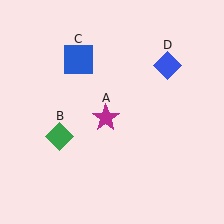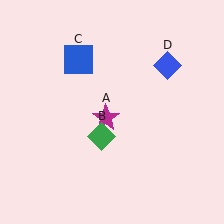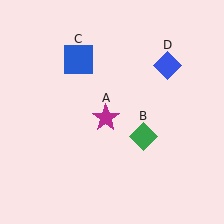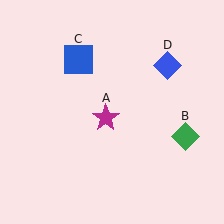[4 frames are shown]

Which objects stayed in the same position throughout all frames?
Magenta star (object A) and blue square (object C) and blue diamond (object D) remained stationary.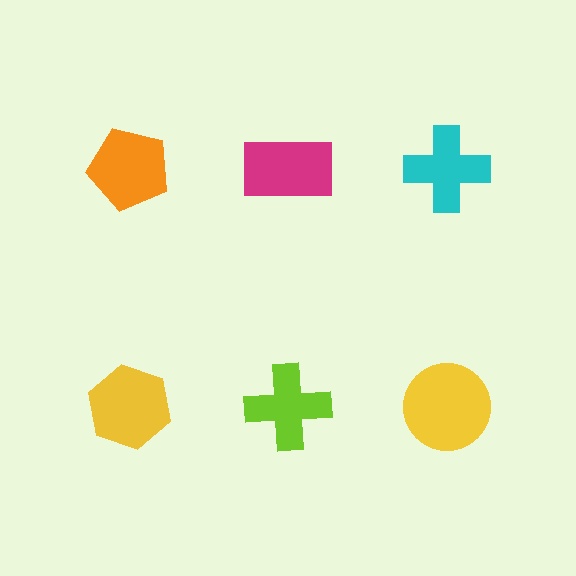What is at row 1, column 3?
A cyan cross.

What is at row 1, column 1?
An orange pentagon.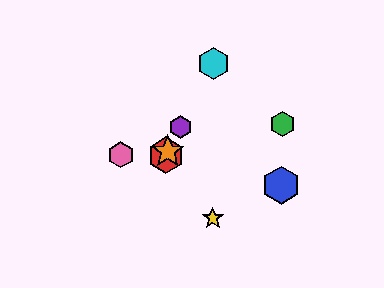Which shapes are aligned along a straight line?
The red hexagon, the purple hexagon, the orange star, the cyan hexagon are aligned along a straight line.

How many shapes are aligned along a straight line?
4 shapes (the red hexagon, the purple hexagon, the orange star, the cyan hexagon) are aligned along a straight line.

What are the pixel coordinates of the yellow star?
The yellow star is at (213, 218).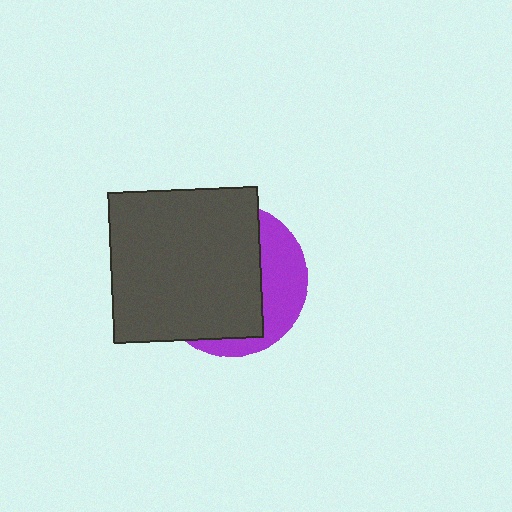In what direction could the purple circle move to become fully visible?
The purple circle could move right. That would shift it out from behind the dark gray square entirely.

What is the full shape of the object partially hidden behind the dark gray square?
The partially hidden object is a purple circle.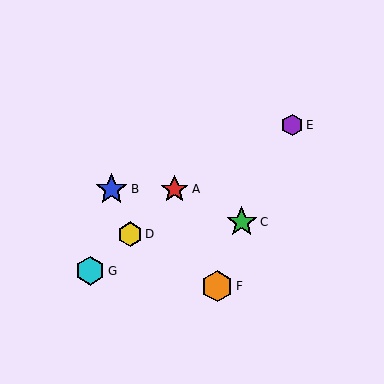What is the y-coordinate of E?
Object E is at y≈125.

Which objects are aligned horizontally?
Objects A, B are aligned horizontally.